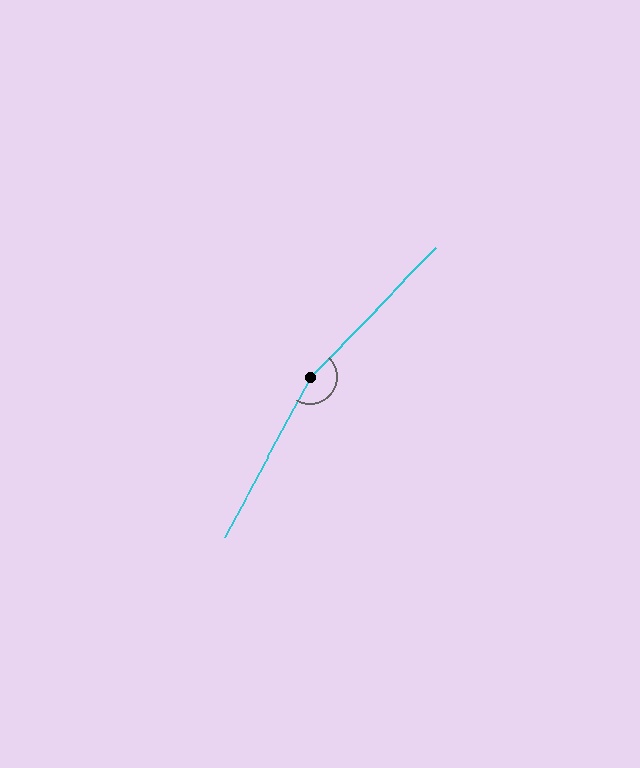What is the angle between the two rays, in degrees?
Approximately 164 degrees.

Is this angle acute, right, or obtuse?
It is obtuse.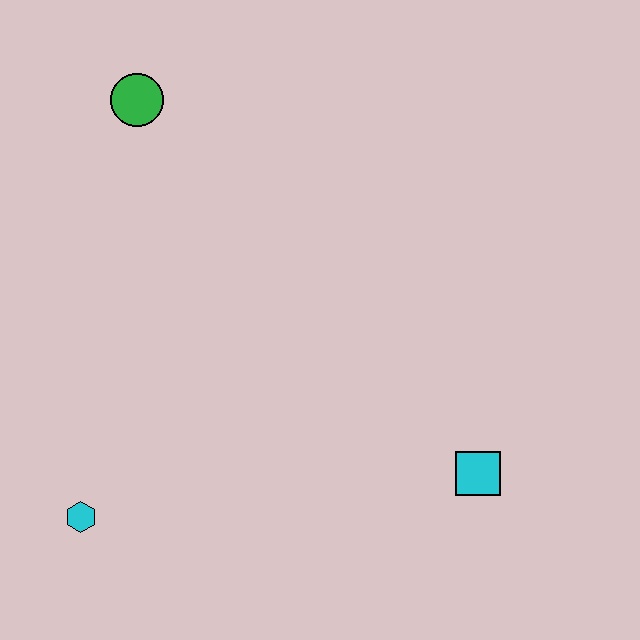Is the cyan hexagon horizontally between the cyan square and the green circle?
No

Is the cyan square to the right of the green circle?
Yes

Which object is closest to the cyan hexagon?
The cyan square is closest to the cyan hexagon.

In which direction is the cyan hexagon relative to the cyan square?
The cyan hexagon is to the left of the cyan square.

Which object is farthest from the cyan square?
The green circle is farthest from the cyan square.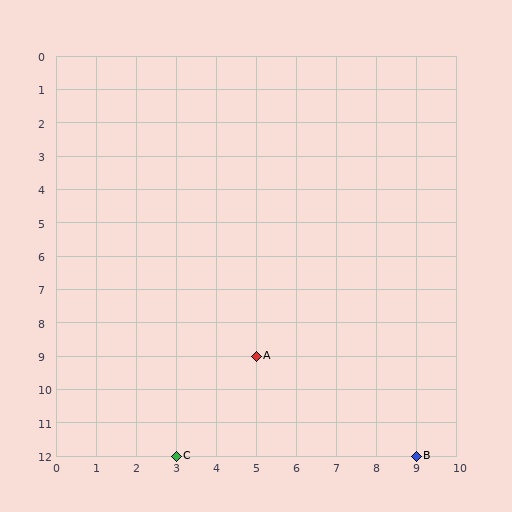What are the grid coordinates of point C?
Point C is at grid coordinates (3, 12).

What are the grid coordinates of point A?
Point A is at grid coordinates (5, 9).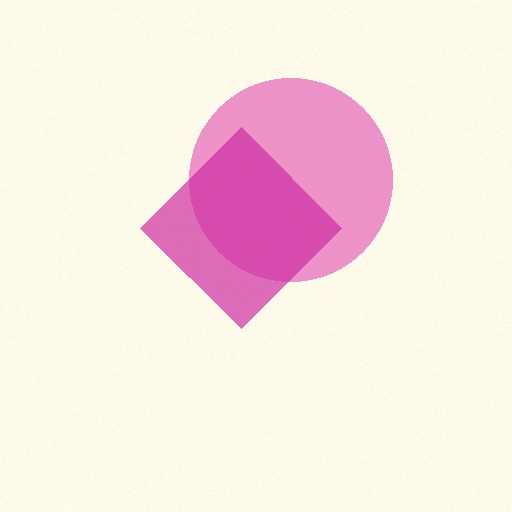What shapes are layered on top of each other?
The layered shapes are: a pink circle, a magenta diamond.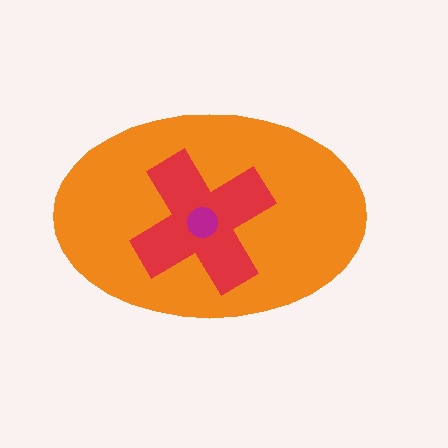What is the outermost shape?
The orange ellipse.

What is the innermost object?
The magenta circle.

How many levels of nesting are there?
3.